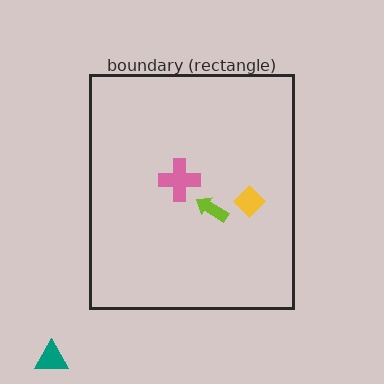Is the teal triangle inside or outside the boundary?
Outside.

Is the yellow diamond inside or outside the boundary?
Inside.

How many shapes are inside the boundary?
3 inside, 1 outside.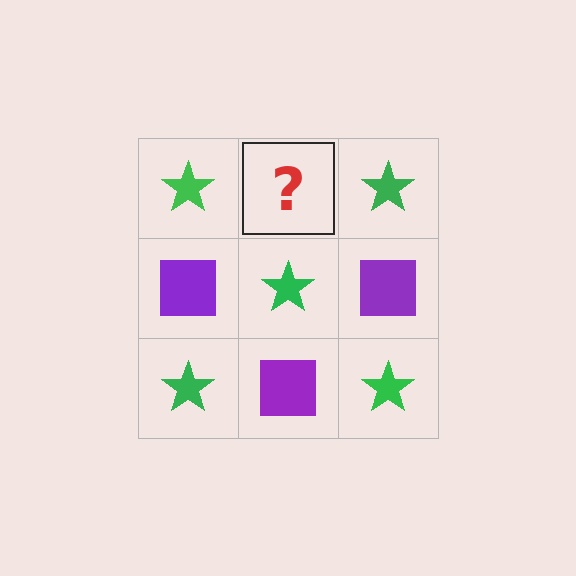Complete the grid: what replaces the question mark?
The question mark should be replaced with a purple square.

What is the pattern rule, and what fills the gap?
The rule is that it alternates green star and purple square in a checkerboard pattern. The gap should be filled with a purple square.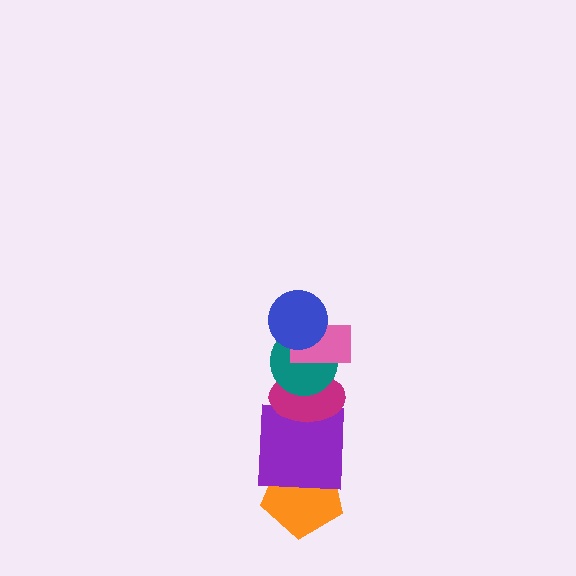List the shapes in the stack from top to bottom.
From top to bottom: the blue circle, the pink rectangle, the teal circle, the magenta ellipse, the purple square, the orange pentagon.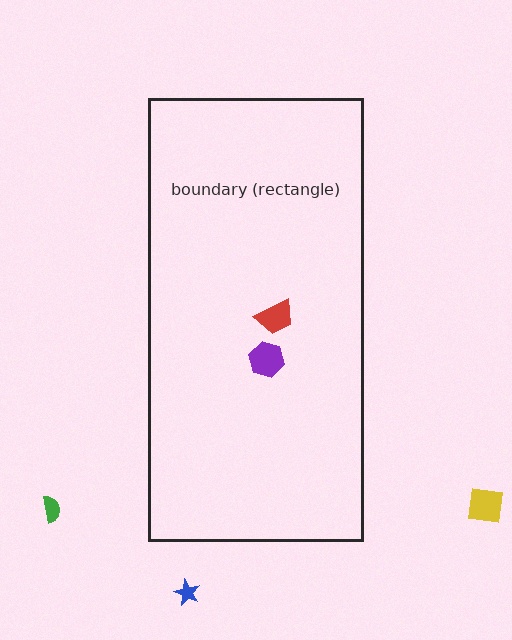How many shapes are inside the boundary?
2 inside, 3 outside.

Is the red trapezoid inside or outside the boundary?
Inside.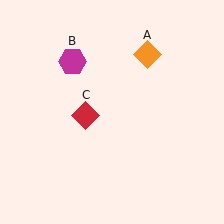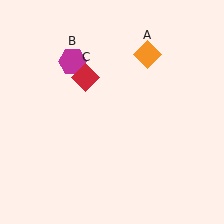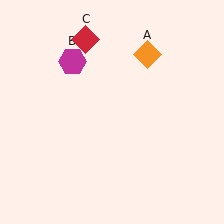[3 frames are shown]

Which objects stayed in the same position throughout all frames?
Orange diamond (object A) and magenta hexagon (object B) remained stationary.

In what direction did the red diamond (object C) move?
The red diamond (object C) moved up.